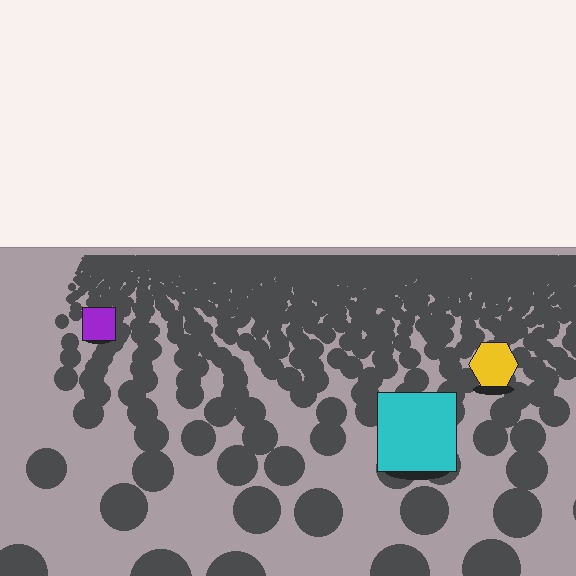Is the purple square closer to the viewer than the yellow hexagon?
No. The yellow hexagon is closer — you can tell from the texture gradient: the ground texture is coarser near it.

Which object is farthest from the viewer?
The purple square is farthest from the viewer. It appears smaller and the ground texture around it is denser.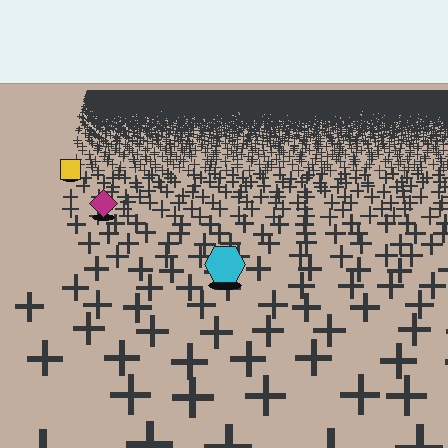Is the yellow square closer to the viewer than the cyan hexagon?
No. The cyan hexagon is closer — you can tell from the texture gradient: the ground texture is coarser near it.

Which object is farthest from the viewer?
The yellow square is farthest from the viewer. It appears smaller and the ground texture around it is denser.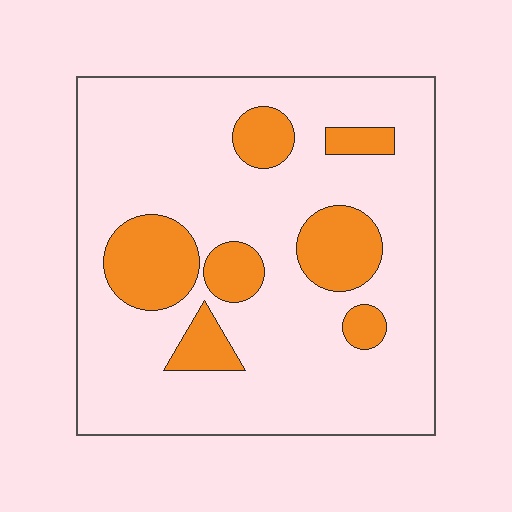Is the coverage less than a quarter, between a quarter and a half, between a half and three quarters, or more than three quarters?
Less than a quarter.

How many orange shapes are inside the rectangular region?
7.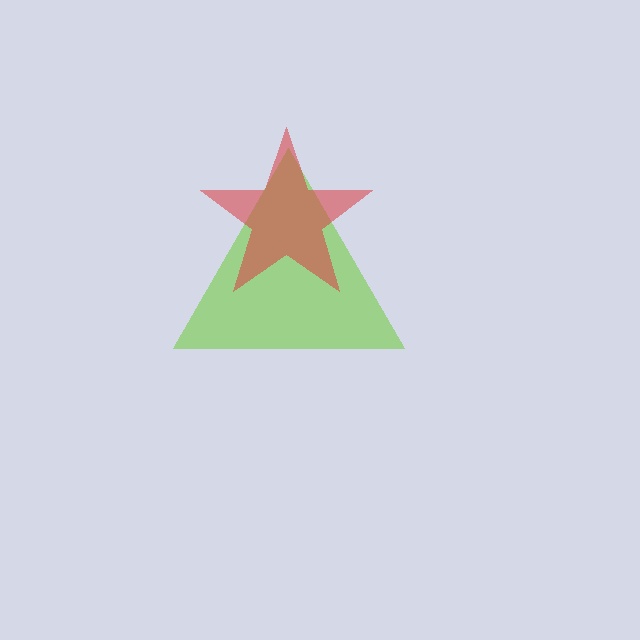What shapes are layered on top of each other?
The layered shapes are: a lime triangle, a red star.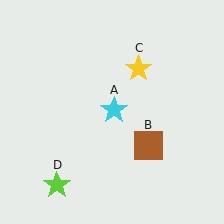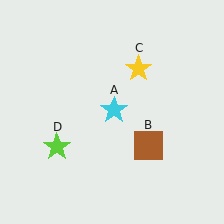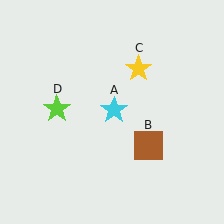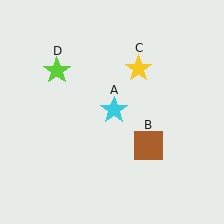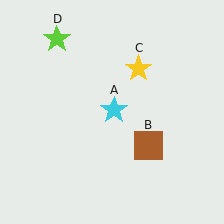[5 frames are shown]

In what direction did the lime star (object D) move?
The lime star (object D) moved up.